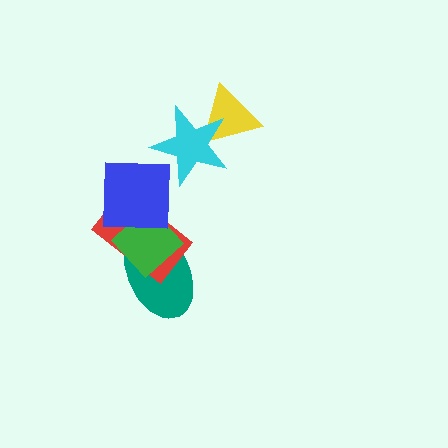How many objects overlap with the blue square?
4 objects overlap with the blue square.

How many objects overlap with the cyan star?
2 objects overlap with the cyan star.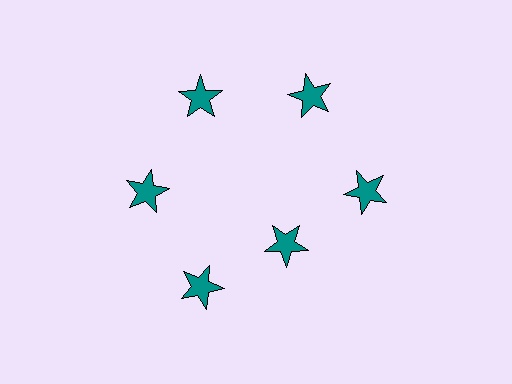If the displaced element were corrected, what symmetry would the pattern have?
It would have 6-fold rotational symmetry — the pattern would map onto itself every 60 degrees.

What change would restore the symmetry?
The symmetry would be restored by moving it outward, back onto the ring so that all 6 stars sit at equal angles and equal distance from the center.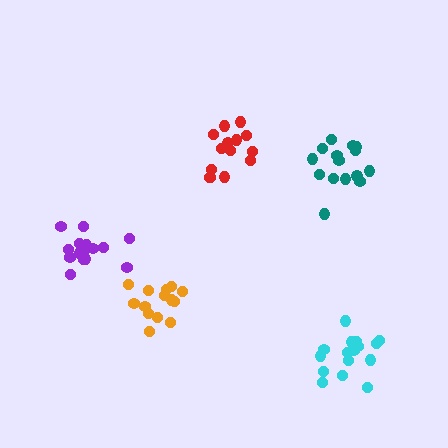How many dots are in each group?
Group 1: 14 dots, Group 2: 17 dots, Group 3: 14 dots, Group 4: 15 dots, Group 5: 15 dots (75 total).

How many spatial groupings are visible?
There are 5 spatial groupings.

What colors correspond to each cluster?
The clusters are colored: orange, cyan, red, purple, teal.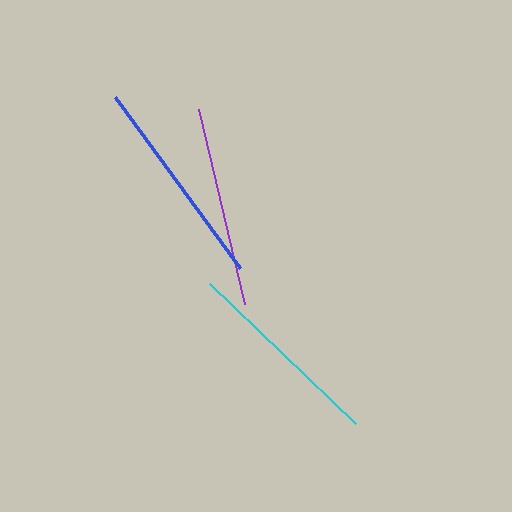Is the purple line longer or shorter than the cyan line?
The cyan line is longer than the purple line.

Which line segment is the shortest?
The purple line is the shortest at approximately 200 pixels.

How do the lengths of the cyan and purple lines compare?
The cyan and purple lines are approximately the same length.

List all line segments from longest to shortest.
From longest to shortest: blue, cyan, purple.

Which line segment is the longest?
The blue line is the longest at approximately 212 pixels.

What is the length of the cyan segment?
The cyan segment is approximately 202 pixels long.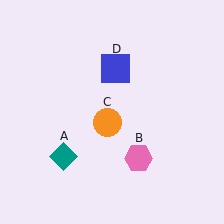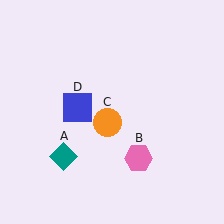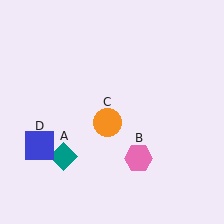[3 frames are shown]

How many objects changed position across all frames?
1 object changed position: blue square (object D).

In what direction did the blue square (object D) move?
The blue square (object D) moved down and to the left.